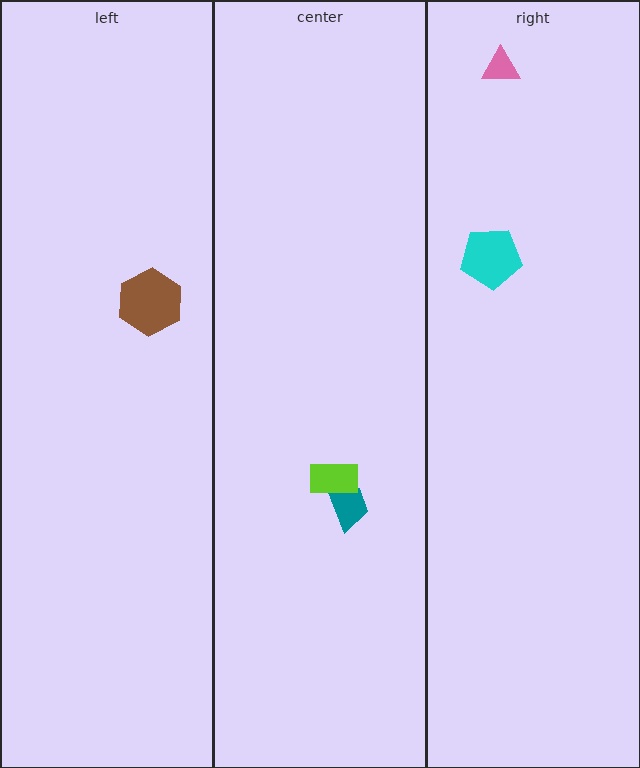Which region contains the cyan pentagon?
The right region.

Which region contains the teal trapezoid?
The center region.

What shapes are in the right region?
The cyan pentagon, the pink triangle.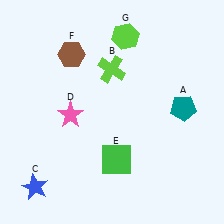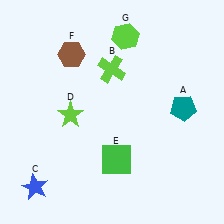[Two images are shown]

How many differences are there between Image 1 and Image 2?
There is 1 difference between the two images.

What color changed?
The star (D) changed from pink in Image 1 to lime in Image 2.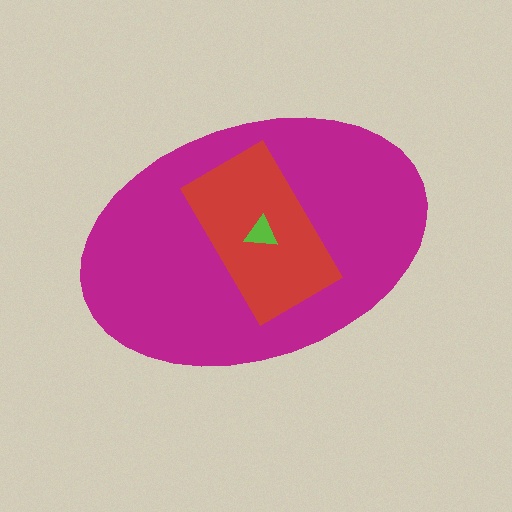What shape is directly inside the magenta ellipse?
The red rectangle.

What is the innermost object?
The lime triangle.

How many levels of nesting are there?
3.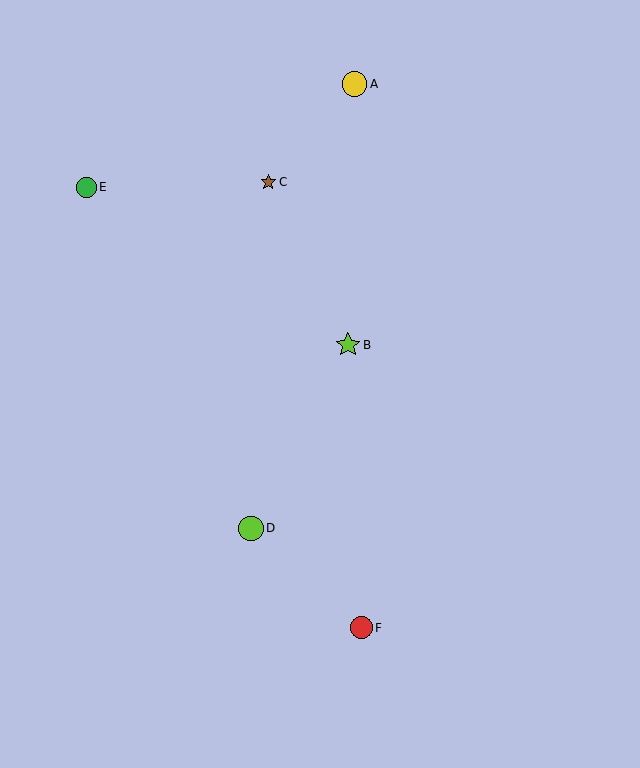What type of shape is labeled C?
Shape C is a brown star.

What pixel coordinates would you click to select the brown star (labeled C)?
Click at (268, 182) to select the brown star C.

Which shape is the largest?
The lime star (labeled B) is the largest.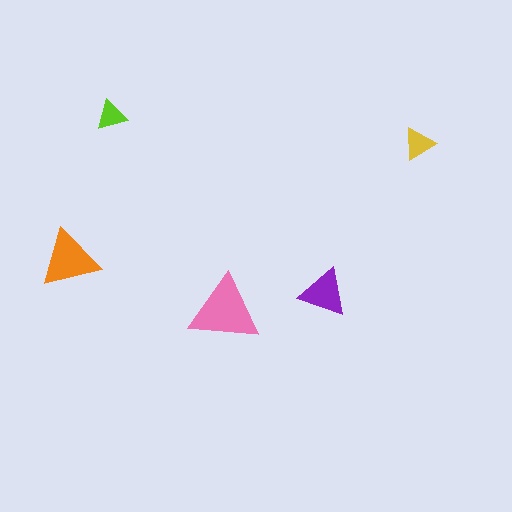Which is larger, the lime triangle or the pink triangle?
The pink one.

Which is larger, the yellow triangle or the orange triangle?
The orange one.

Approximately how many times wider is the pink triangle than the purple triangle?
About 1.5 times wider.